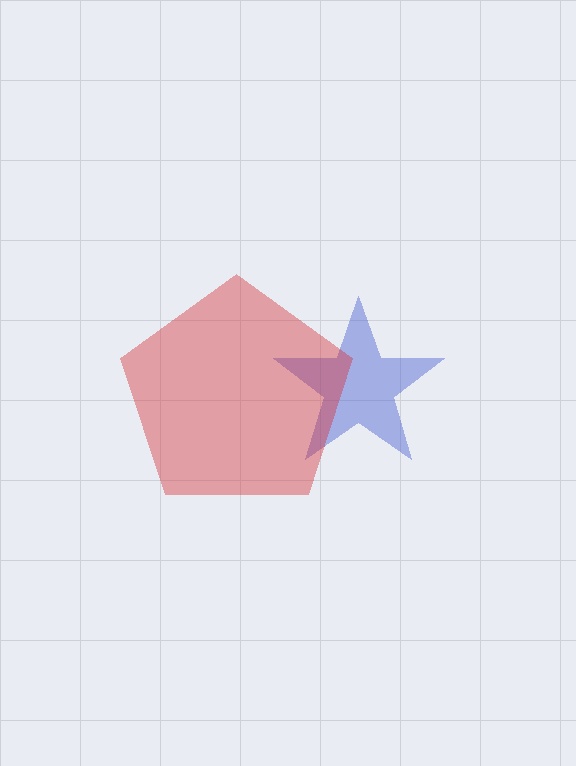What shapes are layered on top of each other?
The layered shapes are: a blue star, a red pentagon.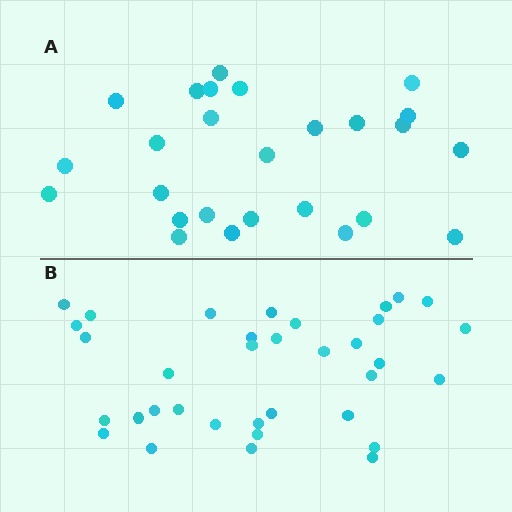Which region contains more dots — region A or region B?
Region B (the bottom region) has more dots.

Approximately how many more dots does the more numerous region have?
Region B has roughly 8 or so more dots than region A.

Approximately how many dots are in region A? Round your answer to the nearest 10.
About 30 dots. (The exact count is 26, which rounds to 30.)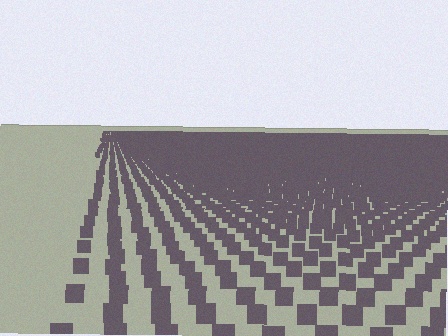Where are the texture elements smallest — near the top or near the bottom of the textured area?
Near the top.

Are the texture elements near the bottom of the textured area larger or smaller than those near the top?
Larger. Near the bottom, elements are closer to the viewer and appear at a bigger on-screen size.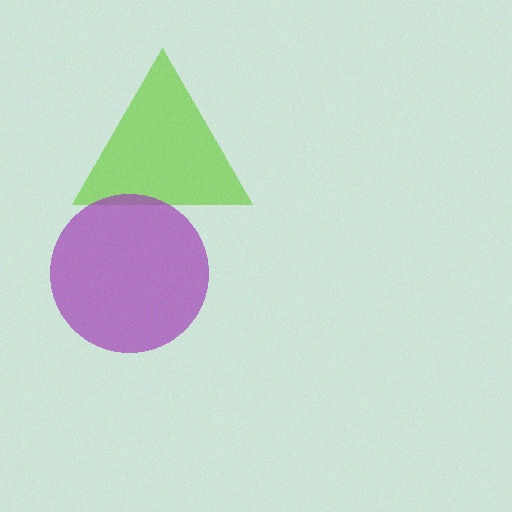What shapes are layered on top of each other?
The layered shapes are: a lime triangle, a purple circle.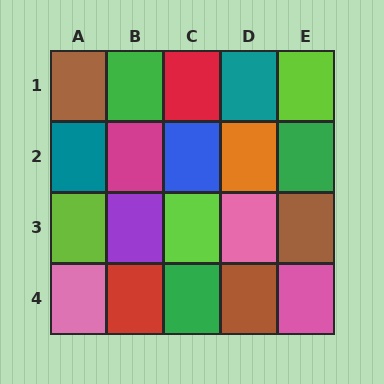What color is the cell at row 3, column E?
Brown.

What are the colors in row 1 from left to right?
Brown, green, red, teal, lime.